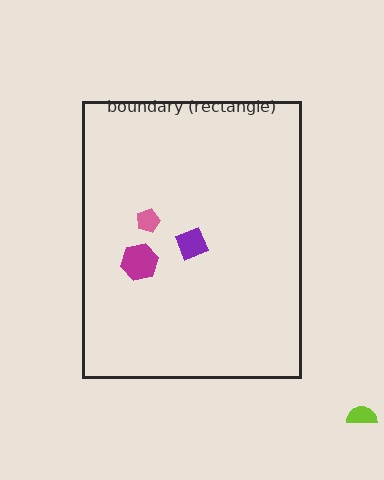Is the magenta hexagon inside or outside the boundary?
Inside.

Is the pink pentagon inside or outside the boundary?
Inside.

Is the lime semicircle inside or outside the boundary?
Outside.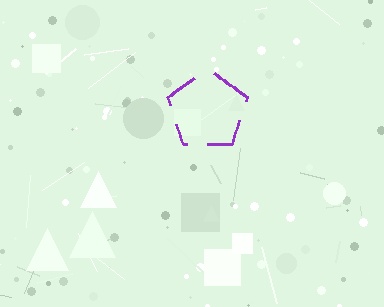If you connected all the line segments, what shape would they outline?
They would outline a pentagon.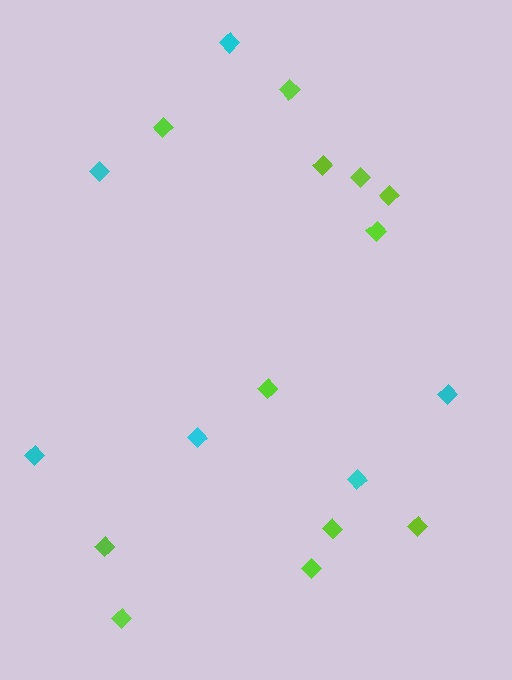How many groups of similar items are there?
There are 2 groups: one group of lime diamonds (12) and one group of cyan diamonds (6).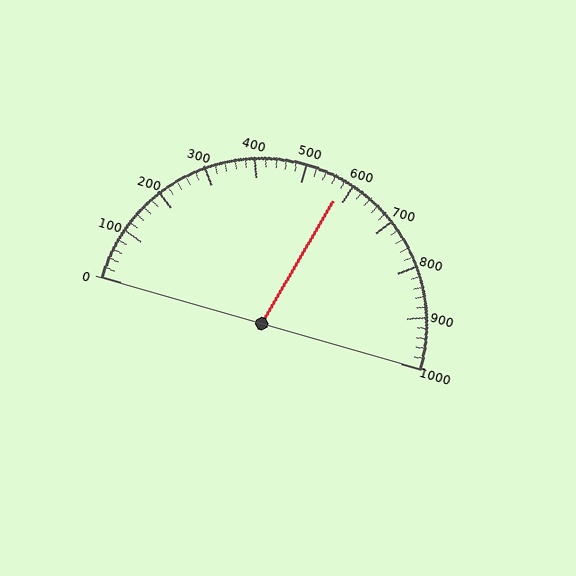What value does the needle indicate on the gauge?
The needle indicates approximately 580.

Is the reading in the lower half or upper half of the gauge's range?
The reading is in the upper half of the range (0 to 1000).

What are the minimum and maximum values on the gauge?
The gauge ranges from 0 to 1000.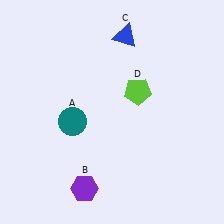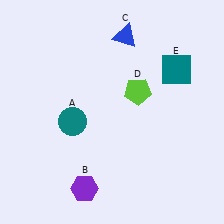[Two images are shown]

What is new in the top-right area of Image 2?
A teal square (E) was added in the top-right area of Image 2.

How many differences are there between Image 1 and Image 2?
There is 1 difference between the two images.